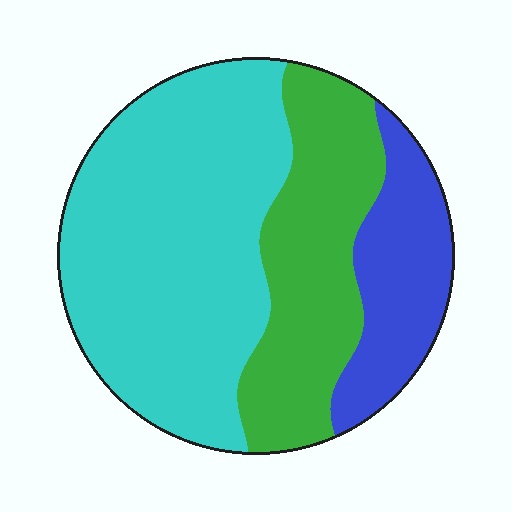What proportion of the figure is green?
Green covers around 30% of the figure.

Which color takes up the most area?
Cyan, at roughly 55%.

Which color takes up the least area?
Blue, at roughly 20%.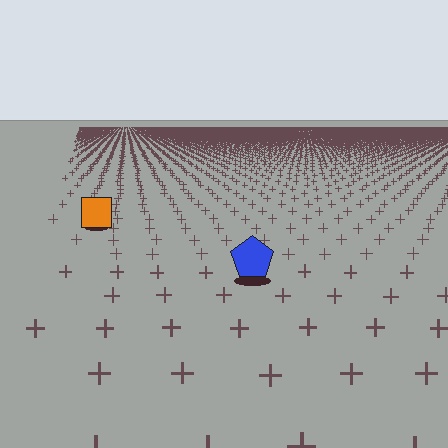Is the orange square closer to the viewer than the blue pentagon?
No. The blue pentagon is closer — you can tell from the texture gradient: the ground texture is coarser near it.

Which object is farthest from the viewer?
The orange square is farthest from the viewer. It appears smaller and the ground texture around it is denser.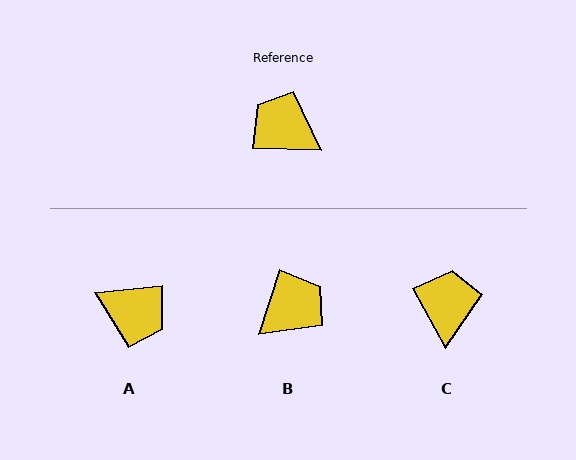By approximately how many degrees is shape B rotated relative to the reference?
Approximately 107 degrees clockwise.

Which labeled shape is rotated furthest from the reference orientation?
A, about 173 degrees away.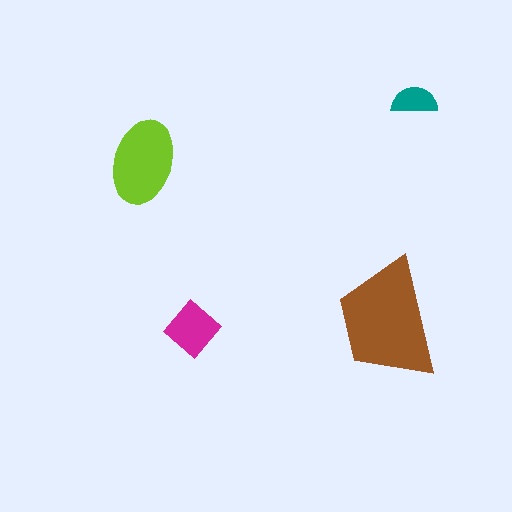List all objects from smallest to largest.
The teal semicircle, the magenta diamond, the lime ellipse, the brown trapezoid.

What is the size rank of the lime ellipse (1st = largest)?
2nd.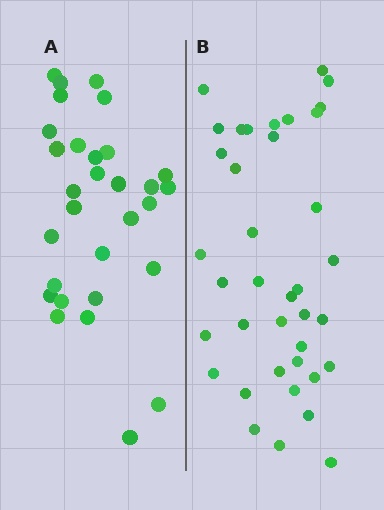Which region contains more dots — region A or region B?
Region B (the right region) has more dots.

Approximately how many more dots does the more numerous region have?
Region B has roughly 8 or so more dots than region A.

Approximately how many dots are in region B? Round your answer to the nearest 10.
About 40 dots. (The exact count is 38, which rounds to 40.)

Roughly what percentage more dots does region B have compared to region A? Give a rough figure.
About 25% more.